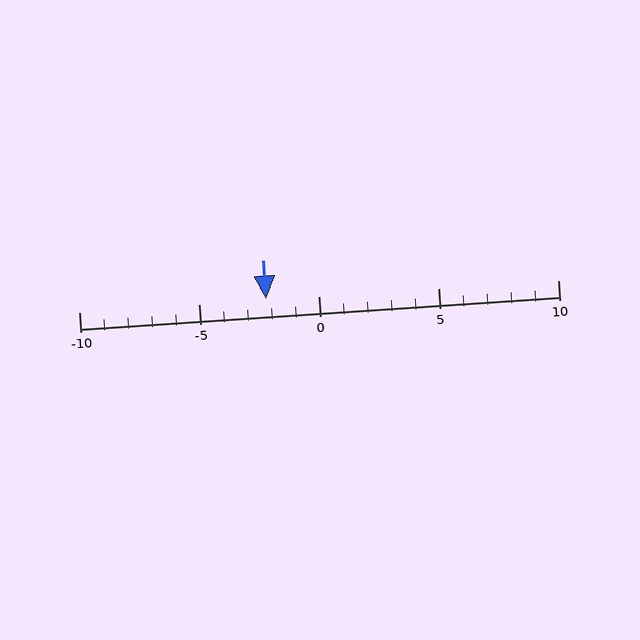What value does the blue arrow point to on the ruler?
The blue arrow points to approximately -2.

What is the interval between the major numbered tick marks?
The major tick marks are spaced 5 units apart.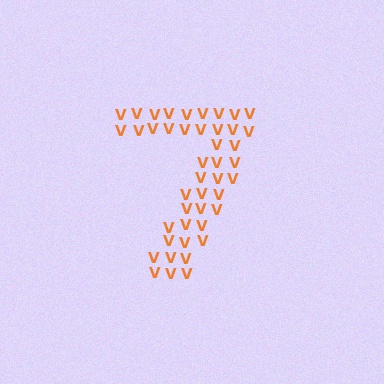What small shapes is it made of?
It is made of small letter V's.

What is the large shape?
The large shape is the digit 7.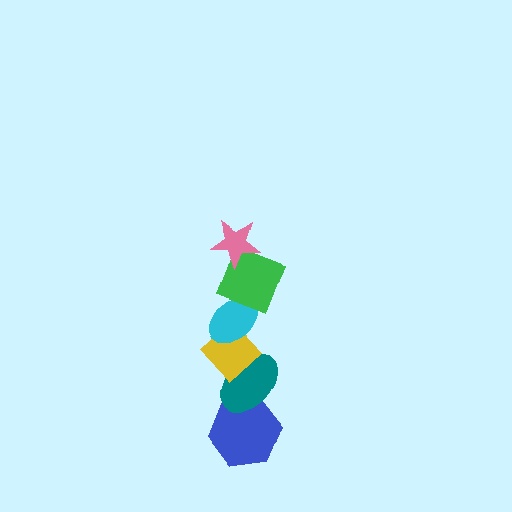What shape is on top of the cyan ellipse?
The green square is on top of the cyan ellipse.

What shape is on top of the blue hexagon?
The teal ellipse is on top of the blue hexagon.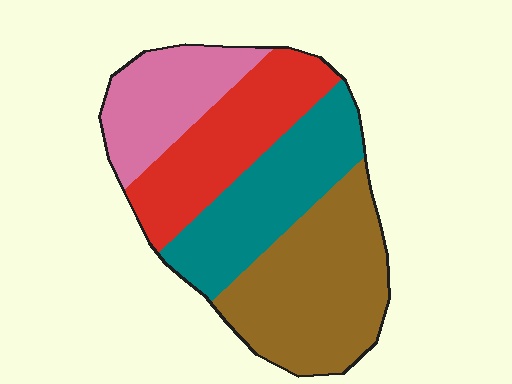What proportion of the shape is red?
Red takes up less than a quarter of the shape.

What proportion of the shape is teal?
Teal covers about 25% of the shape.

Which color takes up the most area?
Brown, at roughly 35%.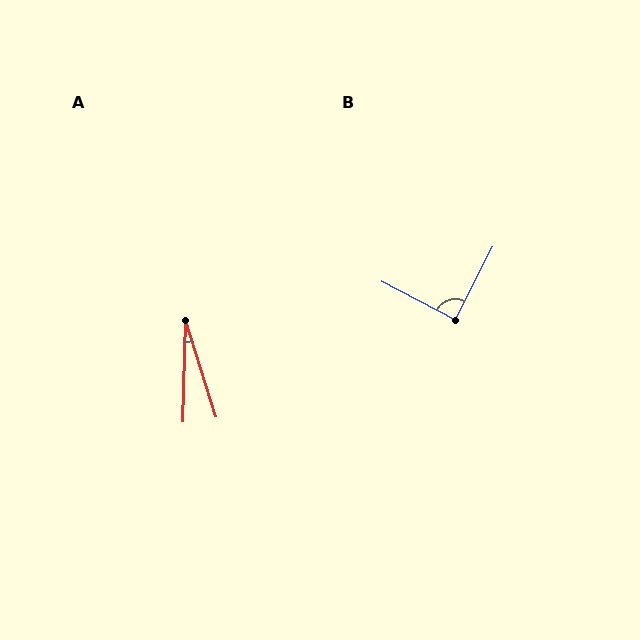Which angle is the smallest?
A, at approximately 19 degrees.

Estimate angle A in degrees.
Approximately 19 degrees.